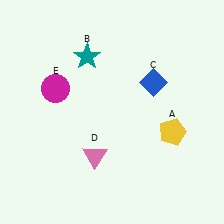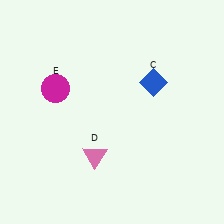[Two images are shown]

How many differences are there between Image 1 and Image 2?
There are 2 differences between the two images.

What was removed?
The teal star (B), the yellow pentagon (A) were removed in Image 2.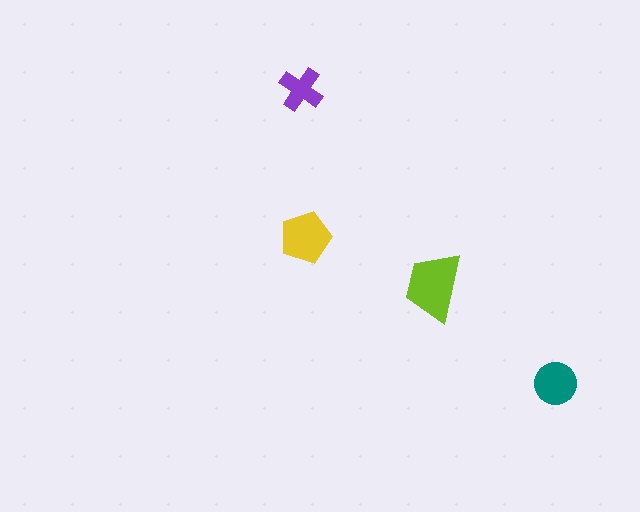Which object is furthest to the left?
The purple cross is leftmost.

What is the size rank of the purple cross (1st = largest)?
4th.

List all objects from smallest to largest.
The purple cross, the teal circle, the yellow pentagon, the lime trapezoid.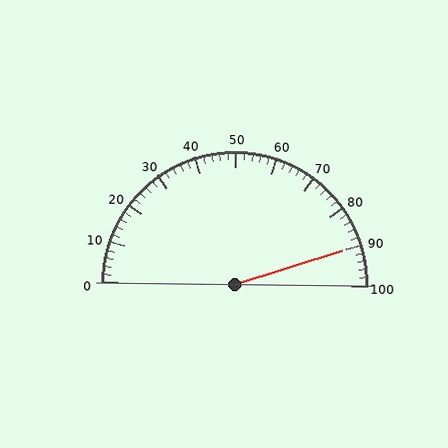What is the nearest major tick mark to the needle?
The nearest major tick mark is 90.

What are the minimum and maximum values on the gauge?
The gauge ranges from 0 to 100.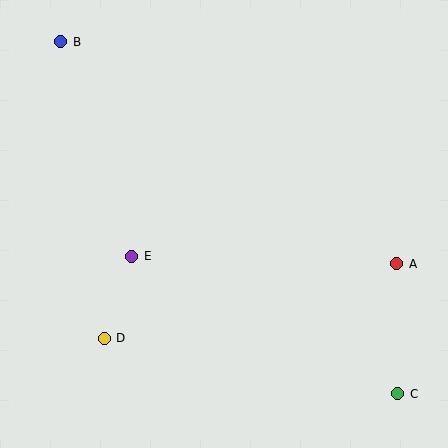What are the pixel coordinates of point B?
Point B is at (61, 42).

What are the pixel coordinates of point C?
Point C is at (398, 394).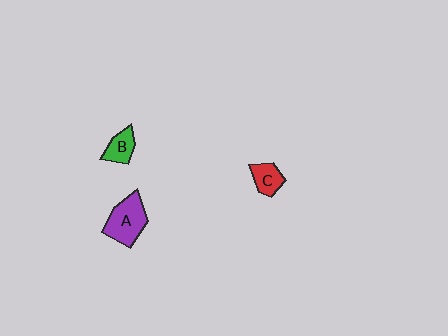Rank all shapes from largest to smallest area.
From largest to smallest: A (purple), C (red), B (green).